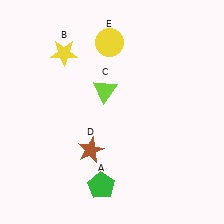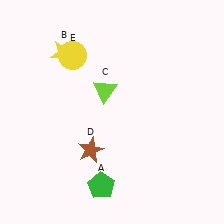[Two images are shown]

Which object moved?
The yellow circle (E) moved left.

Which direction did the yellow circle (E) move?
The yellow circle (E) moved left.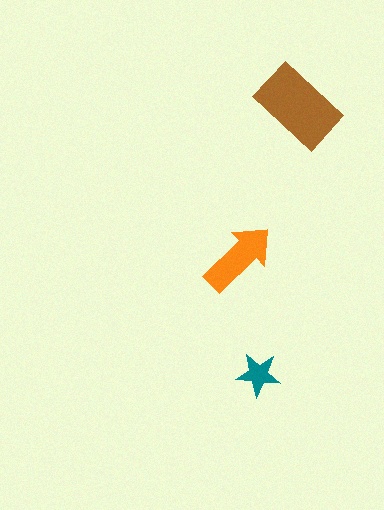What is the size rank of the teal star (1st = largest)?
3rd.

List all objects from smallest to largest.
The teal star, the orange arrow, the brown rectangle.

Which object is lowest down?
The teal star is bottommost.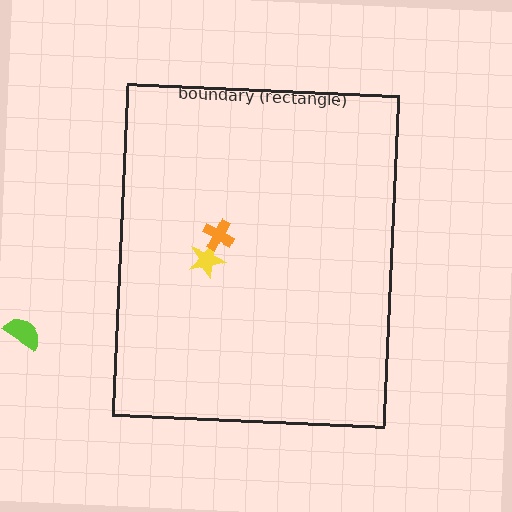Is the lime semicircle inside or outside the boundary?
Outside.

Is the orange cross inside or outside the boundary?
Inside.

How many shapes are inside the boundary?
2 inside, 1 outside.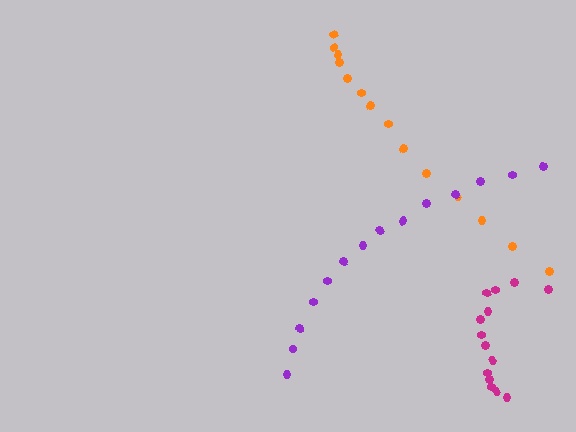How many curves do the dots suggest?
There are 3 distinct paths.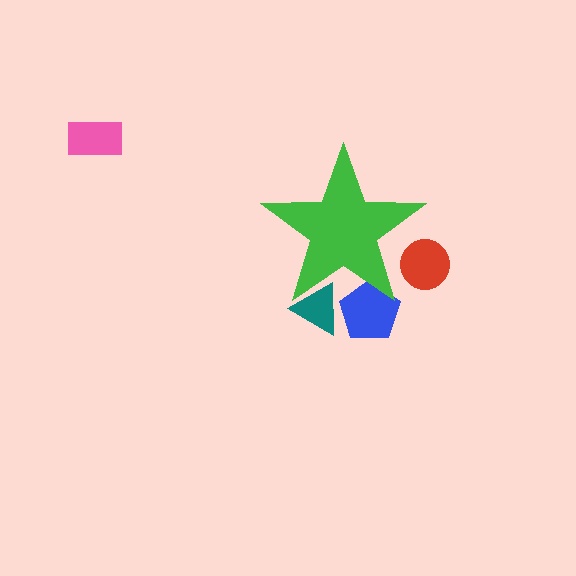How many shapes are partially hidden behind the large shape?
3 shapes are partially hidden.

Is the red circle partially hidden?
Yes, the red circle is partially hidden behind the green star.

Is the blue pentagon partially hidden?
Yes, the blue pentagon is partially hidden behind the green star.